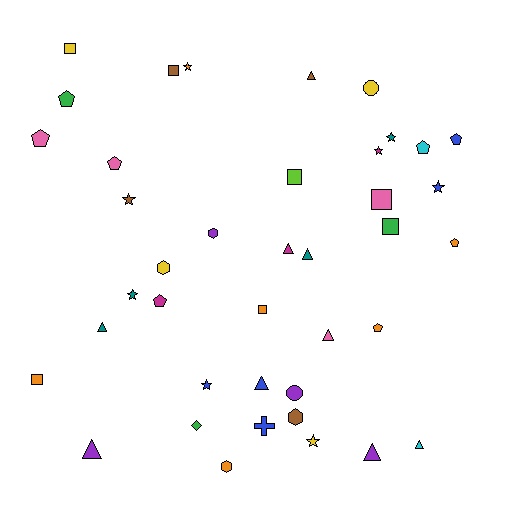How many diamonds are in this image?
There is 1 diamond.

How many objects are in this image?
There are 40 objects.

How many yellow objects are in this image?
There are 4 yellow objects.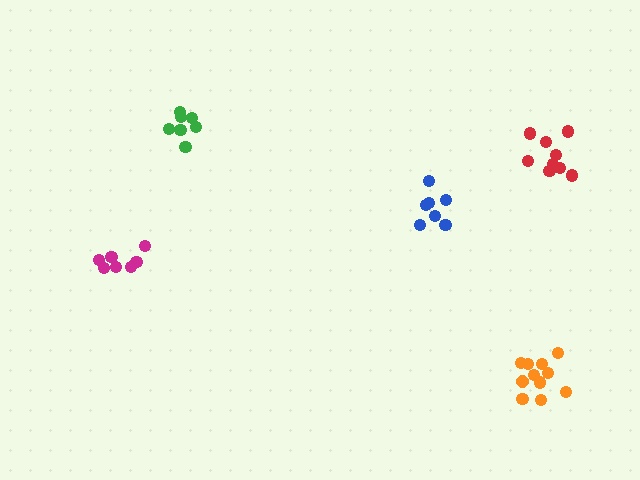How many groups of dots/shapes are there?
There are 5 groups.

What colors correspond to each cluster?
The clusters are colored: orange, red, blue, green, magenta.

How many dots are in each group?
Group 1: 11 dots, Group 2: 9 dots, Group 3: 7 dots, Group 4: 7 dots, Group 5: 7 dots (41 total).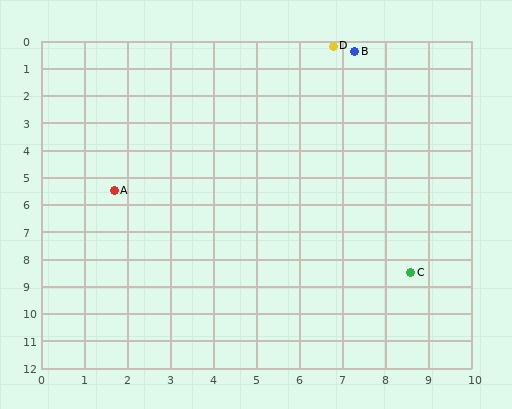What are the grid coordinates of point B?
Point B is at approximately (7.3, 0.4).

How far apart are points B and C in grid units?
Points B and C are about 8.2 grid units apart.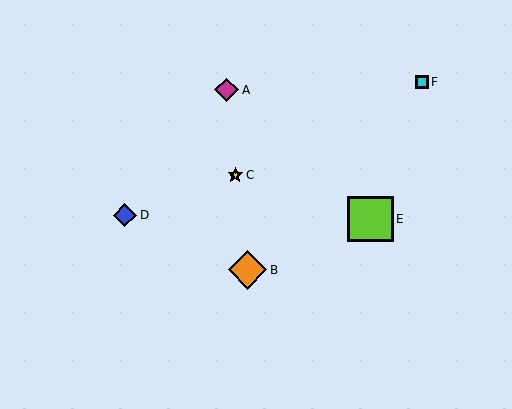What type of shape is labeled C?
Shape C is a yellow star.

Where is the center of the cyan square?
The center of the cyan square is at (422, 82).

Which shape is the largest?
The lime square (labeled E) is the largest.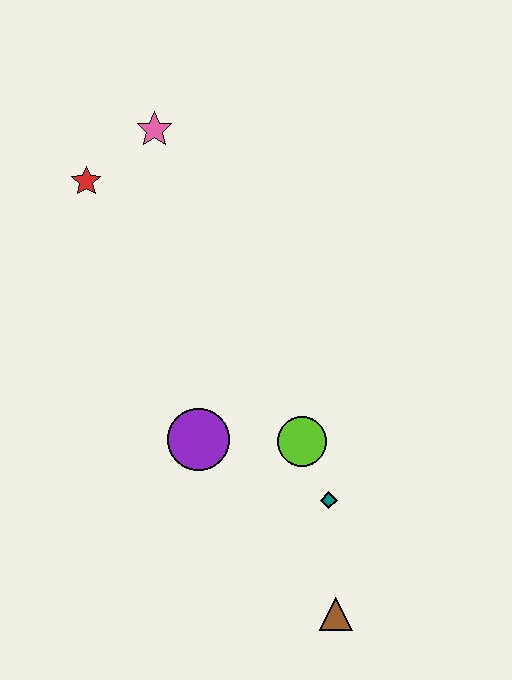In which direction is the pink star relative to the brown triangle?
The pink star is above the brown triangle.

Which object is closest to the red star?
The pink star is closest to the red star.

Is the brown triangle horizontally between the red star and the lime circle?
No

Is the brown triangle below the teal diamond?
Yes